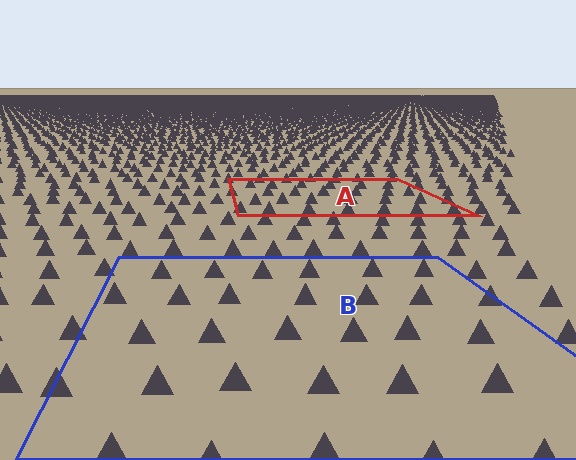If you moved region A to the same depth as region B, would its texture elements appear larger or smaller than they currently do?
They would appear larger. At a closer depth, the same texture elements are projected at a bigger on-screen size.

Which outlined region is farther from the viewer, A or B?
Region A is farther from the viewer — the texture elements inside it appear smaller and more densely packed.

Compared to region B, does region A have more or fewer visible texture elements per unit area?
Region A has more texture elements per unit area — they are packed more densely because it is farther away.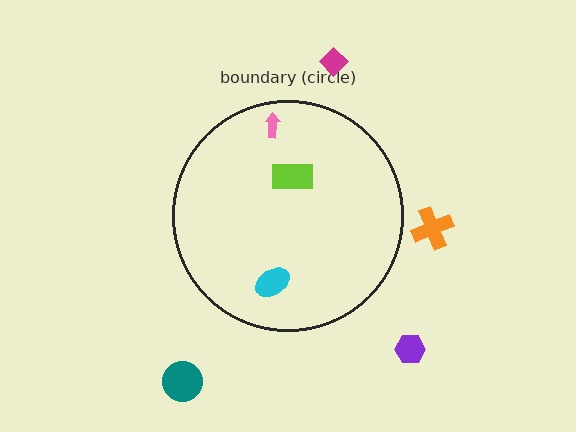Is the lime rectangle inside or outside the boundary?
Inside.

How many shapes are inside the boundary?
3 inside, 4 outside.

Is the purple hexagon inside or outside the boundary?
Outside.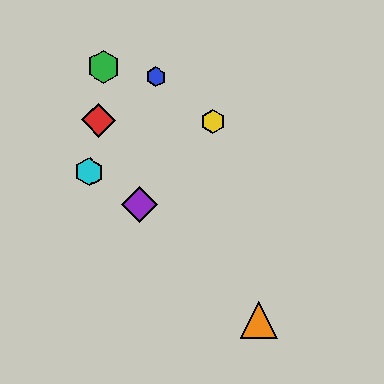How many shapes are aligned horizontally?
2 shapes (the red diamond, the yellow hexagon) are aligned horizontally.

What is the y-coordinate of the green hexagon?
The green hexagon is at y≈67.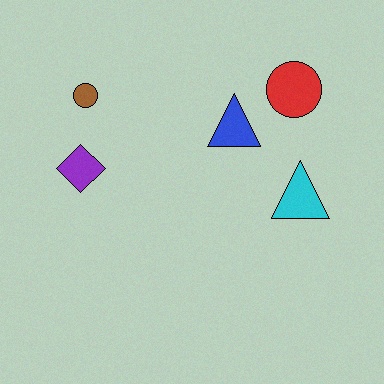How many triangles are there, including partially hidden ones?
There are 2 triangles.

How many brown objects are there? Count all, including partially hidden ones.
There is 1 brown object.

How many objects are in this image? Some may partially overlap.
There are 5 objects.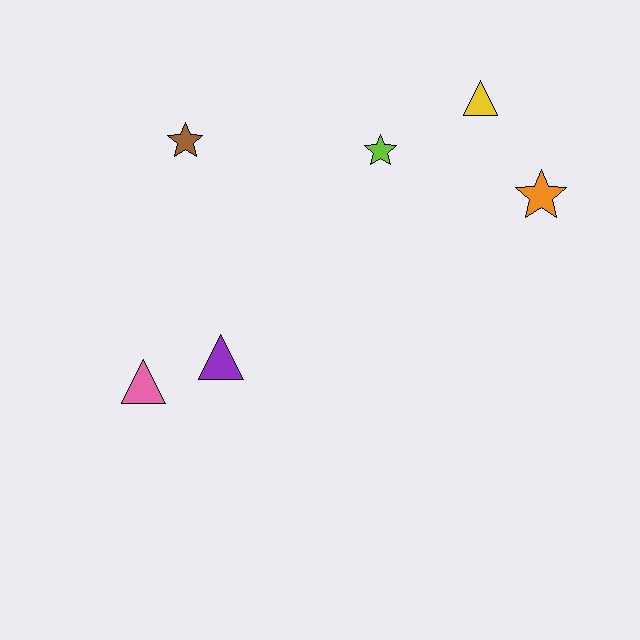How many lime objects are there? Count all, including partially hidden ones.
There is 1 lime object.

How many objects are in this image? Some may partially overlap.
There are 6 objects.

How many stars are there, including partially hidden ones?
There are 3 stars.